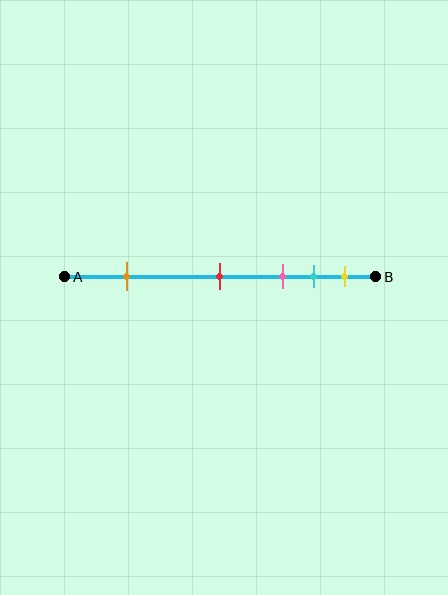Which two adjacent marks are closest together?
The cyan and yellow marks are the closest adjacent pair.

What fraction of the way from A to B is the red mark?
The red mark is approximately 50% (0.5) of the way from A to B.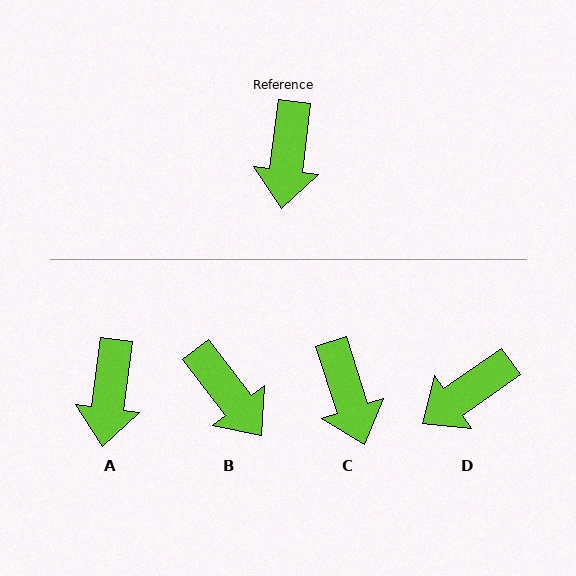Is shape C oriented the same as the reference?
No, it is off by about 25 degrees.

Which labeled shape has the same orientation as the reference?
A.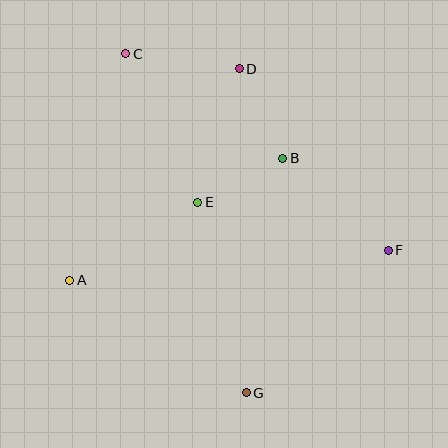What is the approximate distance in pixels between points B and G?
The distance between B and G is approximately 237 pixels.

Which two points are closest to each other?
Points B and E are closest to each other.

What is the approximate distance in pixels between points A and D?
The distance between A and D is approximately 271 pixels.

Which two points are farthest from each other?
Points C and G are farthest from each other.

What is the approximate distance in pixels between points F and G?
The distance between F and G is approximately 201 pixels.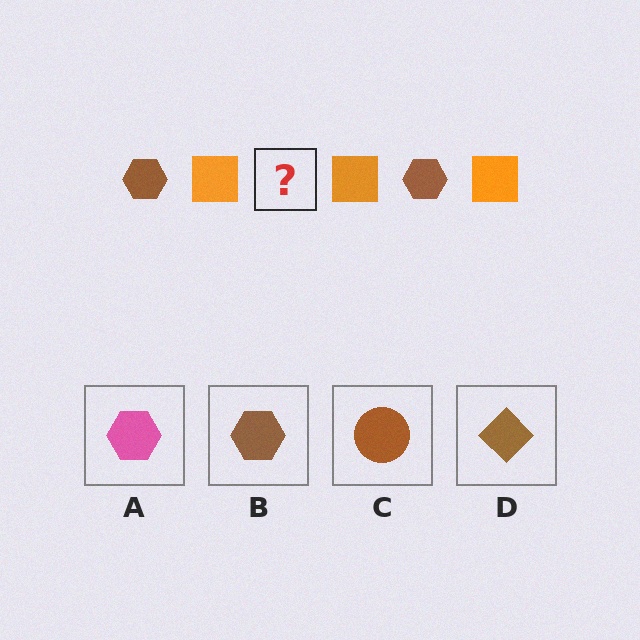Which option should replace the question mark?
Option B.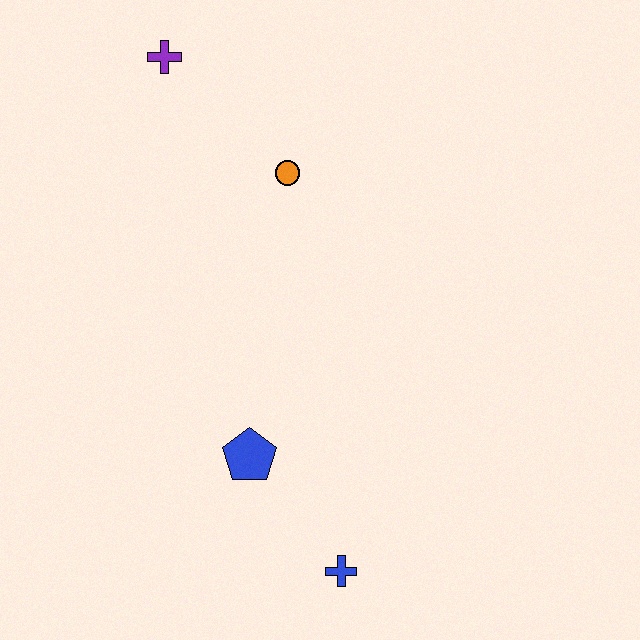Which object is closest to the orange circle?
The purple cross is closest to the orange circle.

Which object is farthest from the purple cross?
The blue cross is farthest from the purple cross.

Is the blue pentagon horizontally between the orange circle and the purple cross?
Yes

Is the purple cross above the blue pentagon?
Yes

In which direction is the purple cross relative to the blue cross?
The purple cross is above the blue cross.